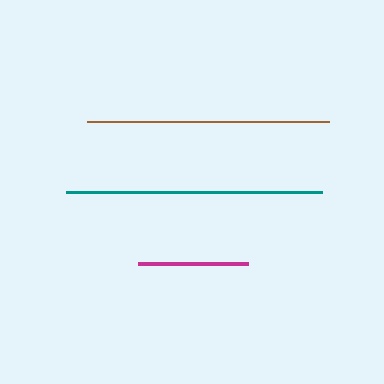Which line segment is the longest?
The teal line is the longest at approximately 256 pixels.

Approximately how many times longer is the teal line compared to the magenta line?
The teal line is approximately 2.3 times the length of the magenta line.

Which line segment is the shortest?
The magenta line is the shortest at approximately 109 pixels.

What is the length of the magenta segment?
The magenta segment is approximately 109 pixels long.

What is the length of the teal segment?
The teal segment is approximately 256 pixels long.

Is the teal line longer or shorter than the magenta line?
The teal line is longer than the magenta line.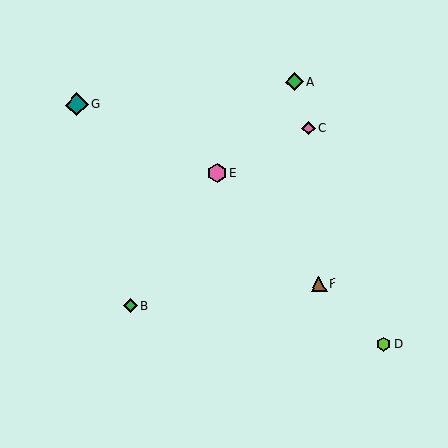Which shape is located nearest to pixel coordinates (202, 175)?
The pink hexagon (labeled E) at (217, 173) is nearest to that location.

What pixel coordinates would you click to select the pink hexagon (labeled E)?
Click at (217, 173) to select the pink hexagon E.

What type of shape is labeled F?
Shape F is a brown triangle.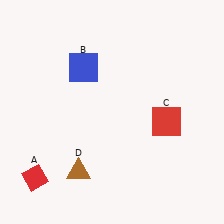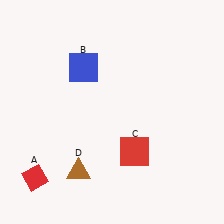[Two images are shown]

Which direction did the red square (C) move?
The red square (C) moved left.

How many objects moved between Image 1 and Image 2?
1 object moved between the two images.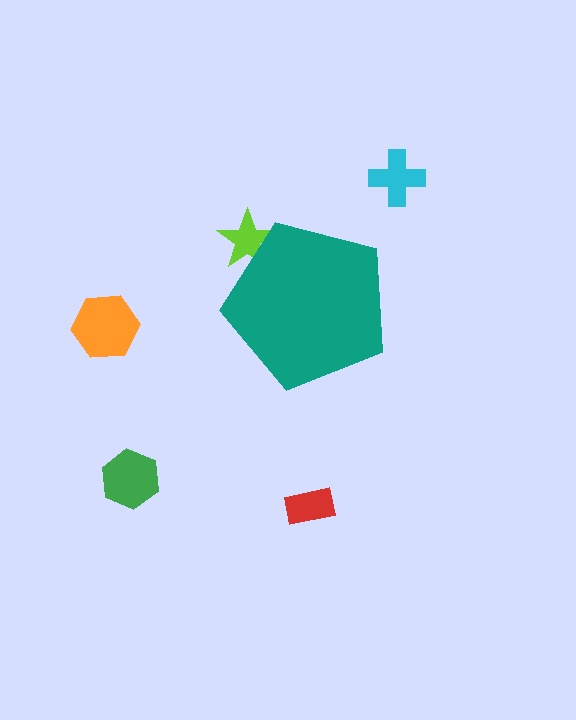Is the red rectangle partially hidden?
No, the red rectangle is fully visible.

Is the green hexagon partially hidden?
No, the green hexagon is fully visible.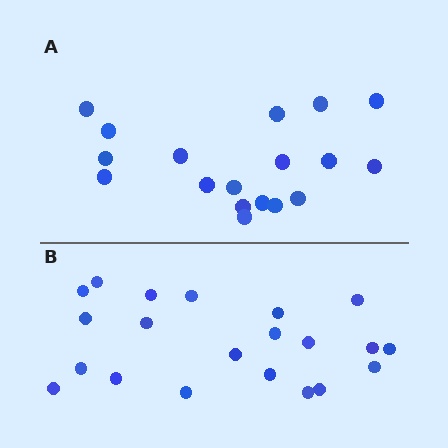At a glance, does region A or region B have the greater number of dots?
Region B (the bottom region) has more dots.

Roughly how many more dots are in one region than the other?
Region B has just a few more — roughly 2 or 3 more dots than region A.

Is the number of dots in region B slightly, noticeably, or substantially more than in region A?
Region B has only slightly more — the two regions are fairly close. The ratio is roughly 1.2 to 1.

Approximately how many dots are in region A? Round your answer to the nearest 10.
About 20 dots. (The exact count is 18, which rounds to 20.)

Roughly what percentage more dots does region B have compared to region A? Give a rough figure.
About 15% more.